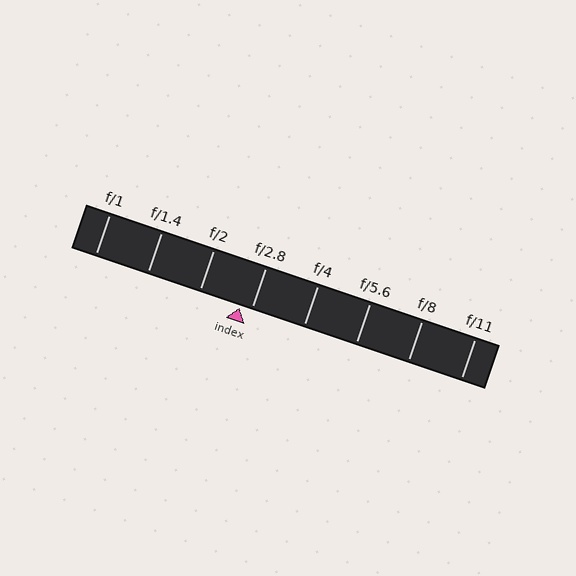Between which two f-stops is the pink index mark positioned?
The index mark is between f/2 and f/2.8.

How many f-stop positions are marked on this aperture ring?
There are 8 f-stop positions marked.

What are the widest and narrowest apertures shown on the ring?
The widest aperture shown is f/1 and the narrowest is f/11.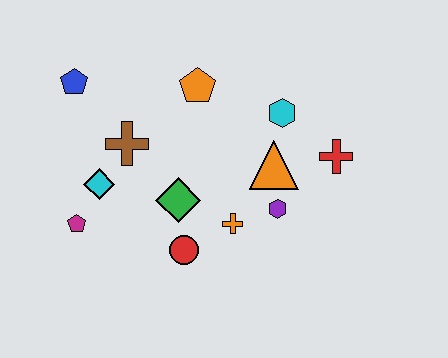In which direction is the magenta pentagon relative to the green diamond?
The magenta pentagon is to the left of the green diamond.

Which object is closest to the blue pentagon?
The brown cross is closest to the blue pentagon.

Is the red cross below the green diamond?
No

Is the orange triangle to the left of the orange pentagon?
No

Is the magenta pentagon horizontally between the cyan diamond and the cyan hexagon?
No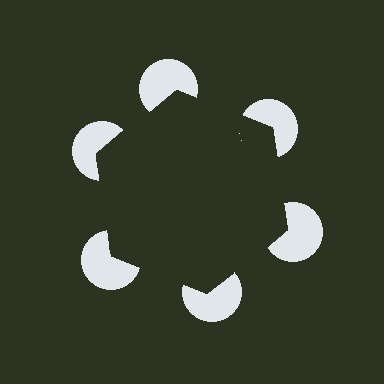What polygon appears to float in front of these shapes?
An illusory hexagon — its edges are inferred from the aligned wedge cuts in the pac-man discs, not physically drawn.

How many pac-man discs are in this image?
There are 6 — one at each vertex of the illusory hexagon.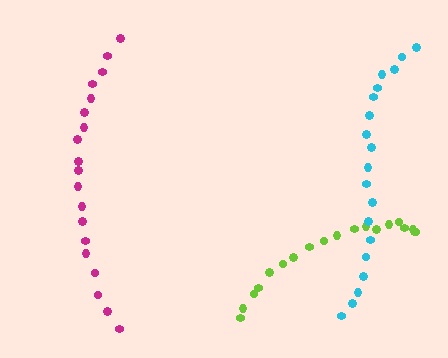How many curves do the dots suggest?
There are 3 distinct paths.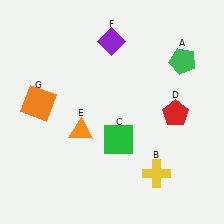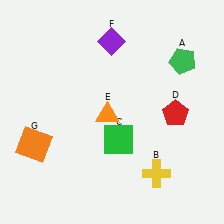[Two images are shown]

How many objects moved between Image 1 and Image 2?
2 objects moved between the two images.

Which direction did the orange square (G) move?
The orange square (G) moved down.